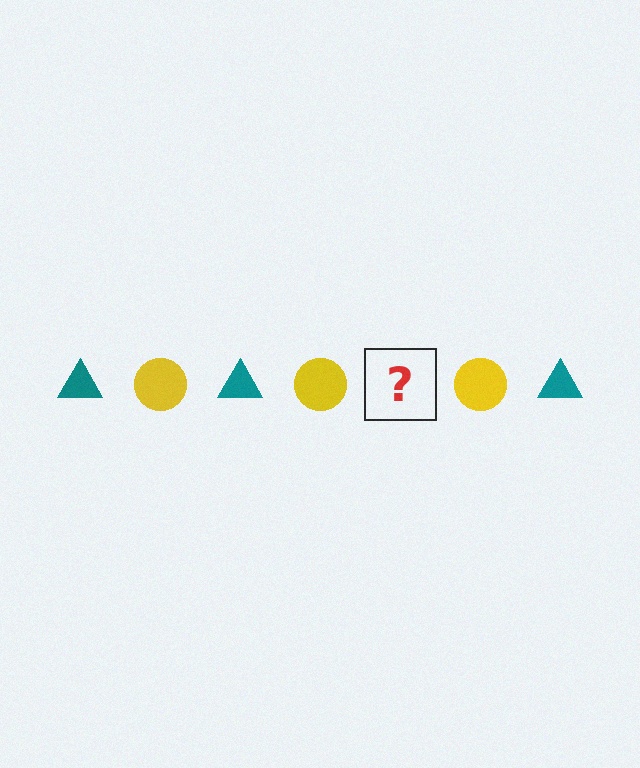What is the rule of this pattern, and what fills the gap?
The rule is that the pattern alternates between teal triangle and yellow circle. The gap should be filled with a teal triangle.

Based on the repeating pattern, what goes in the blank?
The blank should be a teal triangle.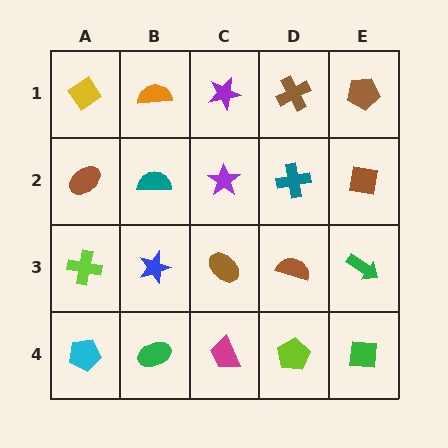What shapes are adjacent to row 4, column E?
A green arrow (row 3, column E), a lime pentagon (row 4, column D).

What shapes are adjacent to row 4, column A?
A lime cross (row 3, column A), a green ellipse (row 4, column B).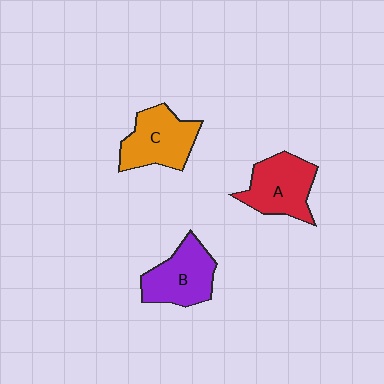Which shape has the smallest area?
Shape B (purple).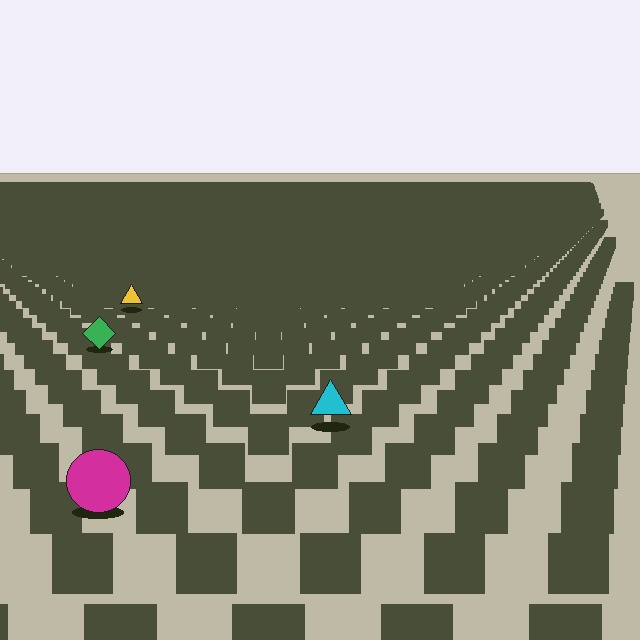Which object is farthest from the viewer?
The yellow triangle is farthest from the viewer. It appears smaller and the ground texture around it is denser.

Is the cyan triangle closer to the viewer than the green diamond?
Yes. The cyan triangle is closer — you can tell from the texture gradient: the ground texture is coarser near it.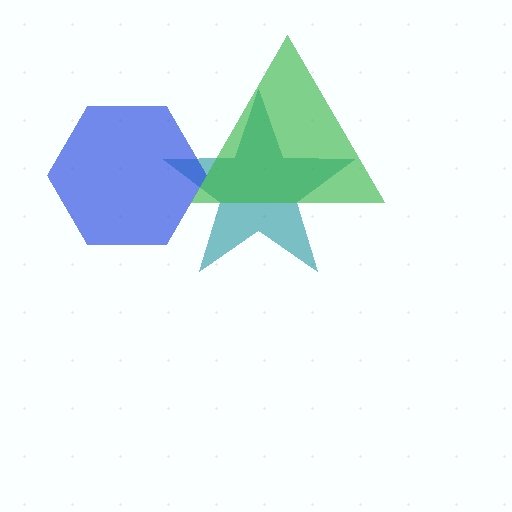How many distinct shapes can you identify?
There are 3 distinct shapes: a teal star, a blue hexagon, a green triangle.